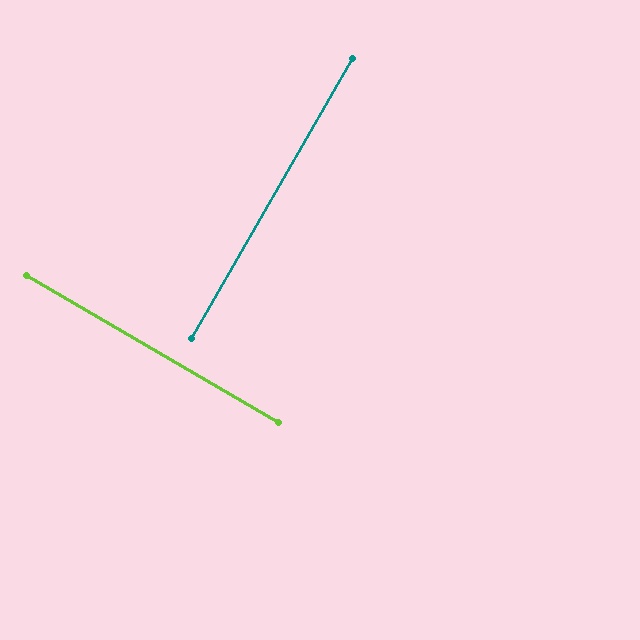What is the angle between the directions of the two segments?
Approximately 90 degrees.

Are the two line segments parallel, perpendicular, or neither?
Perpendicular — they meet at approximately 90°.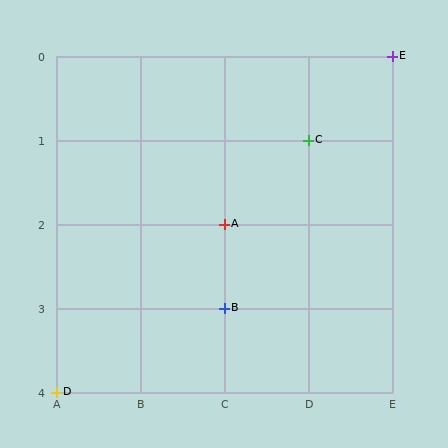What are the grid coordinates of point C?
Point C is at grid coordinates (D, 1).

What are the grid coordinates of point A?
Point A is at grid coordinates (C, 2).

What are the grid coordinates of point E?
Point E is at grid coordinates (E, 0).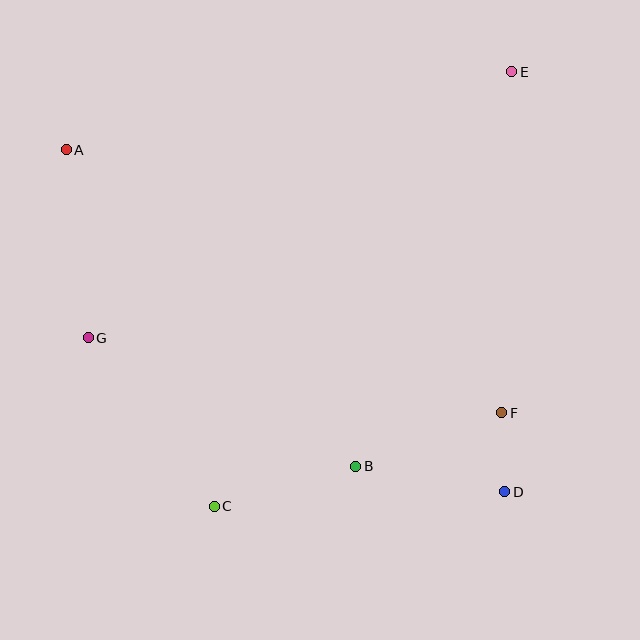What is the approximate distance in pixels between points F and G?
The distance between F and G is approximately 420 pixels.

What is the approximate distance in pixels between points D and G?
The distance between D and G is approximately 444 pixels.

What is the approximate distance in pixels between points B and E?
The distance between B and E is approximately 424 pixels.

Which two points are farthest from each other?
Points A and D are farthest from each other.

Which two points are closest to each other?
Points D and F are closest to each other.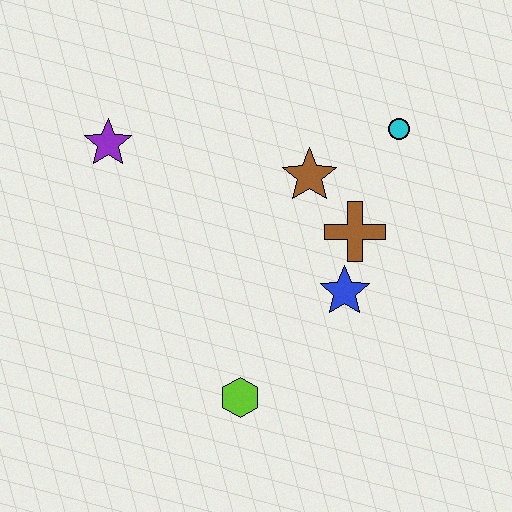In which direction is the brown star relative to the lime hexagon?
The brown star is above the lime hexagon.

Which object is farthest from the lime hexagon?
The cyan circle is farthest from the lime hexagon.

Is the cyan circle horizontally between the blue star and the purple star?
No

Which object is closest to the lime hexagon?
The blue star is closest to the lime hexagon.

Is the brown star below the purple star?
Yes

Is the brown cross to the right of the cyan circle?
No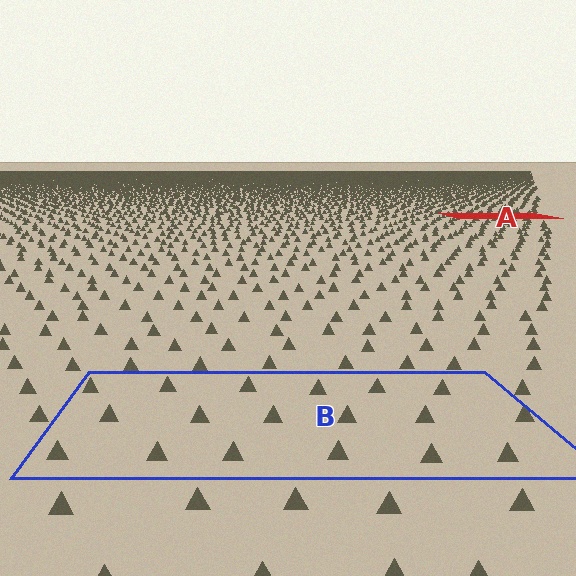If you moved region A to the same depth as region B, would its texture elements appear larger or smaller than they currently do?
They would appear larger. At a closer depth, the same texture elements are projected at a bigger on-screen size.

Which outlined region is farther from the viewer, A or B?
Region A is farther from the viewer — the texture elements inside it appear smaller and more densely packed.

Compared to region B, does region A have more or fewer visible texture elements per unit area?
Region A has more texture elements per unit area — they are packed more densely because it is farther away.